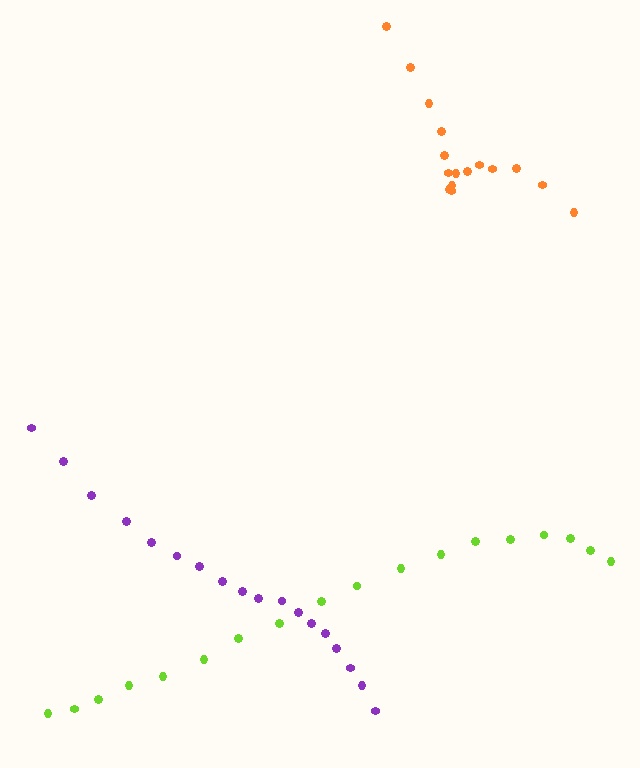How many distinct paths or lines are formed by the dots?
There are 3 distinct paths.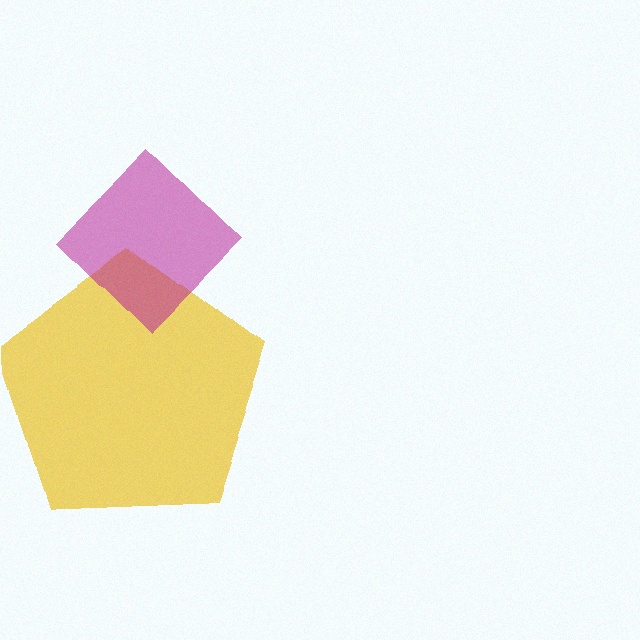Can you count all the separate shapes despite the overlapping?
Yes, there are 2 separate shapes.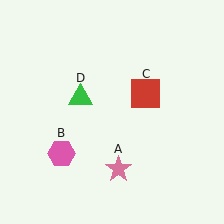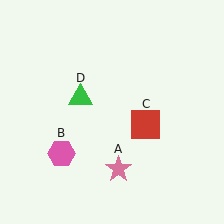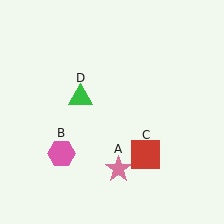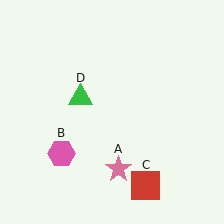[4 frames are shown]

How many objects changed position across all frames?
1 object changed position: red square (object C).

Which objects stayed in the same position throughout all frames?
Pink star (object A) and pink hexagon (object B) and green triangle (object D) remained stationary.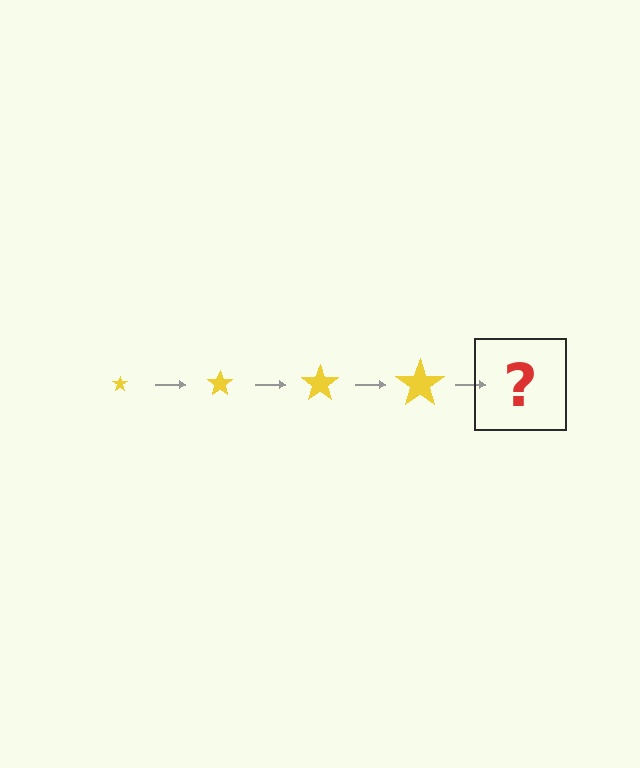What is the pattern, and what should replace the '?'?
The pattern is that the star gets progressively larger each step. The '?' should be a yellow star, larger than the previous one.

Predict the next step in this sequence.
The next step is a yellow star, larger than the previous one.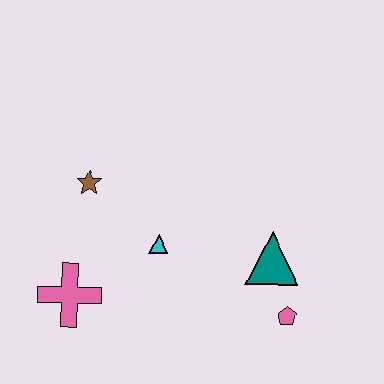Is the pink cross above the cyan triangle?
No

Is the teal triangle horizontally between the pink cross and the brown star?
No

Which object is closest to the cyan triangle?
The brown star is closest to the cyan triangle.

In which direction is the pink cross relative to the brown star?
The pink cross is below the brown star.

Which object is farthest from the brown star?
The pink pentagon is farthest from the brown star.